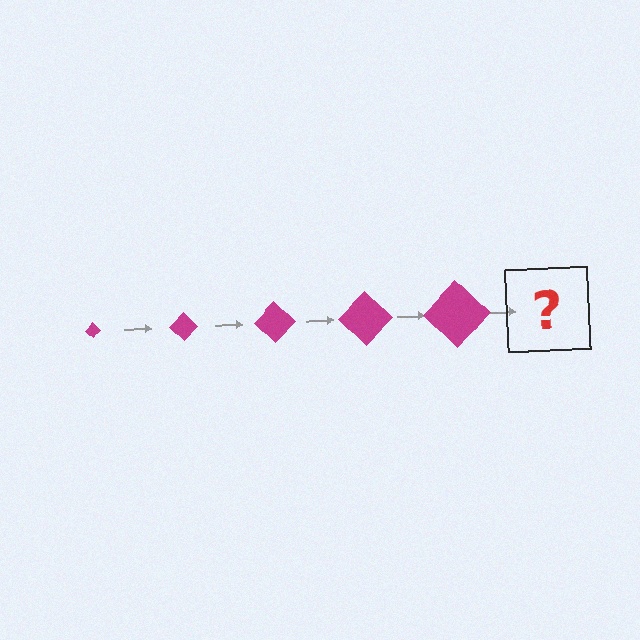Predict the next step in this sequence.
The next step is a magenta diamond, larger than the previous one.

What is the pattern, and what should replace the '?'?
The pattern is that the diamond gets progressively larger each step. The '?' should be a magenta diamond, larger than the previous one.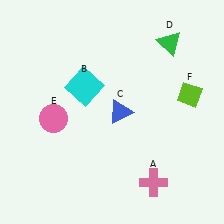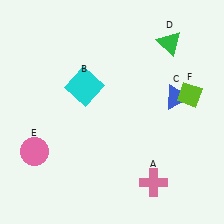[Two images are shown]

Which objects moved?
The objects that moved are: the blue triangle (C), the pink circle (E).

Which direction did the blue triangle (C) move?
The blue triangle (C) moved right.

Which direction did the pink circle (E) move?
The pink circle (E) moved down.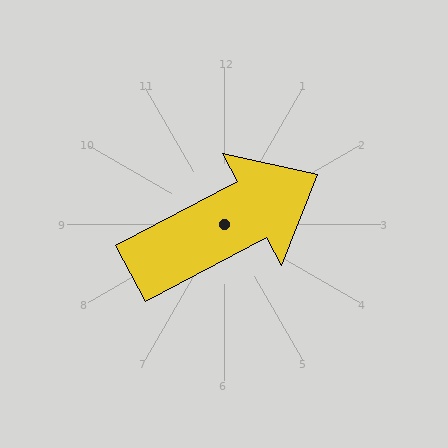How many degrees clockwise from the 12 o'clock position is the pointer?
Approximately 62 degrees.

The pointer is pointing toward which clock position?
Roughly 2 o'clock.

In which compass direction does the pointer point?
Northeast.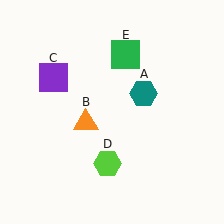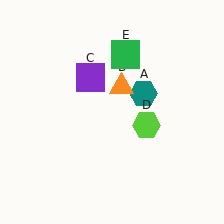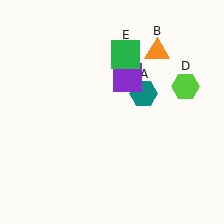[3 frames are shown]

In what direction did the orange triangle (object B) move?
The orange triangle (object B) moved up and to the right.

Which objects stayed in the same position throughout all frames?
Teal hexagon (object A) and green square (object E) remained stationary.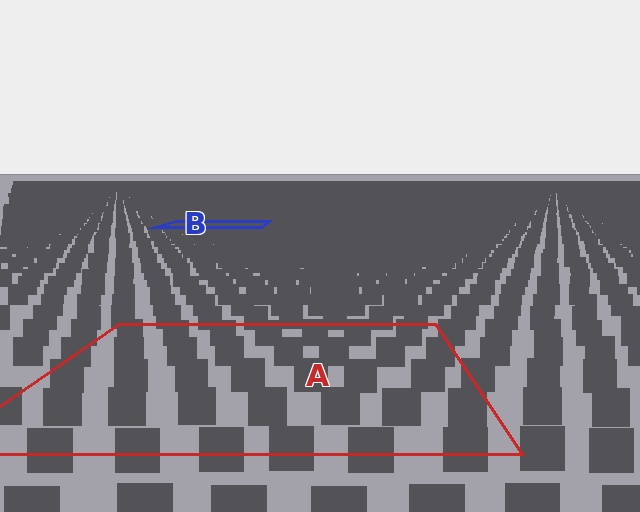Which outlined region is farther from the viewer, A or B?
Region B is farther from the viewer — the texture elements inside it appear smaller and more densely packed.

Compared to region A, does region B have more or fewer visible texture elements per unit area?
Region B has more texture elements per unit area — they are packed more densely because it is farther away.